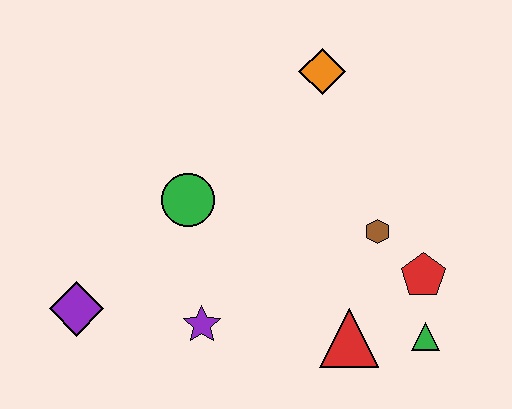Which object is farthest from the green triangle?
The purple diamond is farthest from the green triangle.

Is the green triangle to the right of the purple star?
Yes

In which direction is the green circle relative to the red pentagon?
The green circle is to the left of the red pentagon.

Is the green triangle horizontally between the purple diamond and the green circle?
No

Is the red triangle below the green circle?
Yes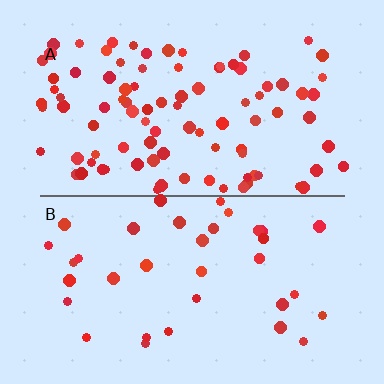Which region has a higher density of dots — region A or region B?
A (the top).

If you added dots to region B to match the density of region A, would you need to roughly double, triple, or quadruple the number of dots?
Approximately triple.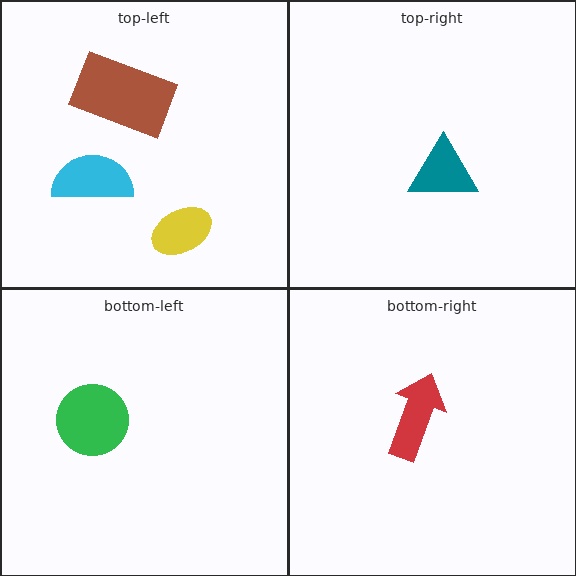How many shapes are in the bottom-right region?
1.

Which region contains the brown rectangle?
The top-left region.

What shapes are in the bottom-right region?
The red arrow.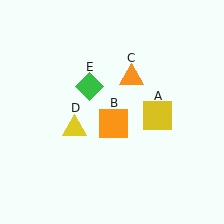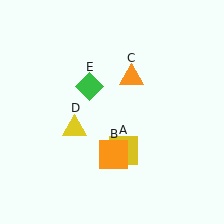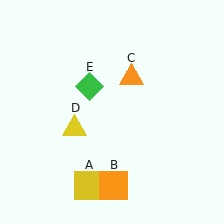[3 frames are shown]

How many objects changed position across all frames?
2 objects changed position: yellow square (object A), orange square (object B).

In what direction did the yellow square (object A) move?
The yellow square (object A) moved down and to the left.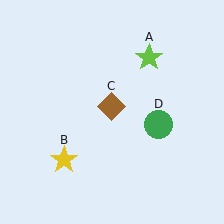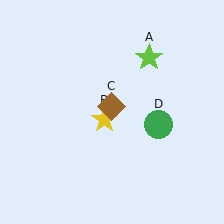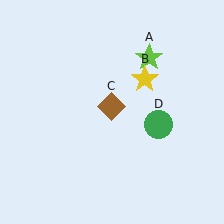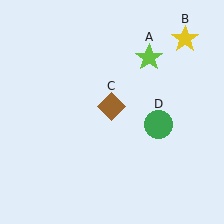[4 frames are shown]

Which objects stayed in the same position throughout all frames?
Lime star (object A) and brown diamond (object C) and green circle (object D) remained stationary.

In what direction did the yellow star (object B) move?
The yellow star (object B) moved up and to the right.